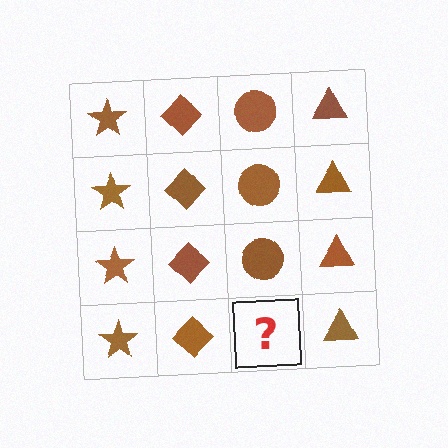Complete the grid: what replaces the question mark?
The question mark should be replaced with a brown circle.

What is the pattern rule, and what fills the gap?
The rule is that each column has a consistent shape. The gap should be filled with a brown circle.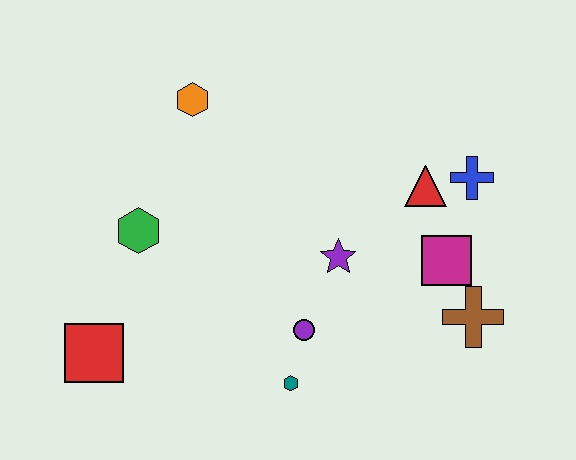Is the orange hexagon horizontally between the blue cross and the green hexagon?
Yes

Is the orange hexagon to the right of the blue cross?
No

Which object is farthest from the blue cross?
The red square is farthest from the blue cross.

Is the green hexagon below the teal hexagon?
No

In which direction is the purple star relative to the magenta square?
The purple star is to the left of the magenta square.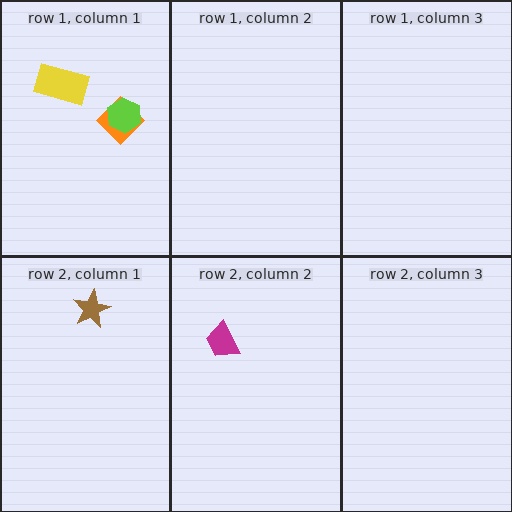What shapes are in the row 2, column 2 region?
The magenta trapezoid.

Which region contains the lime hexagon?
The row 1, column 1 region.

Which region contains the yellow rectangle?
The row 1, column 1 region.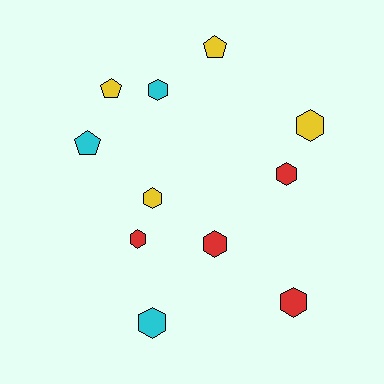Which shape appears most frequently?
Hexagon, with 8 objects.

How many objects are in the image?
There are 11 objects.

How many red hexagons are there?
There are 4 red hexagons.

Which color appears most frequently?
Red, with 4 objects.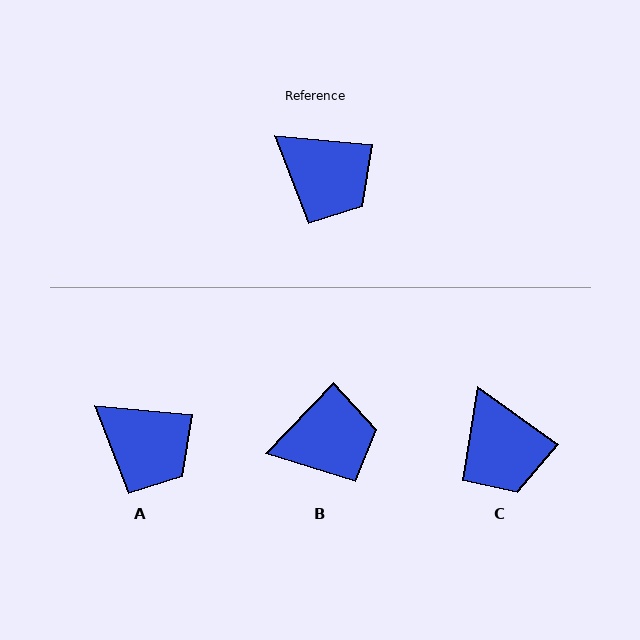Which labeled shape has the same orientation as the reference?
A.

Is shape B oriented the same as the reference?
No, it is off by about 51 degrees.